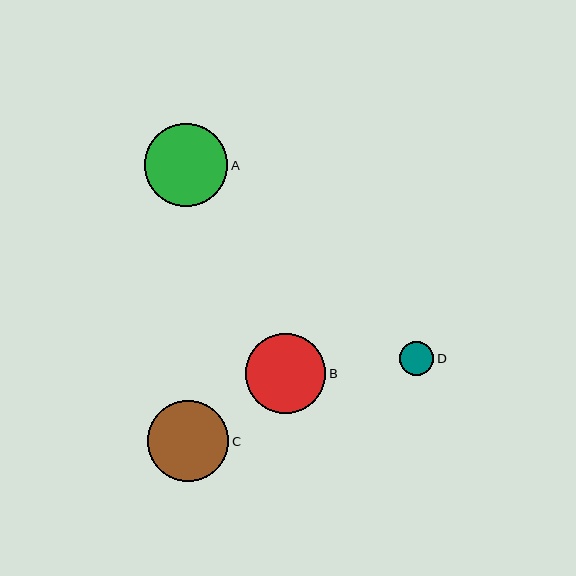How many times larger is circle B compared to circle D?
Circle B is approximately 2.3 times the size of circle D.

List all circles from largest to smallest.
From largest to smallest: A, C, B, D.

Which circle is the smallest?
Circle D is the smallest with a size of approximately 34 pixels.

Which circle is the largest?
Circle A is the largest with a size of approximately 84 pixels.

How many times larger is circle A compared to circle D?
Circle A is approximately 2.4 times the size of circle D.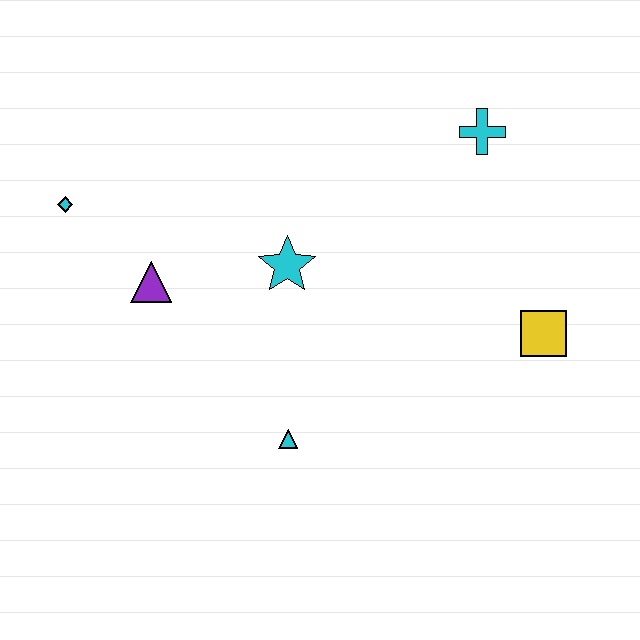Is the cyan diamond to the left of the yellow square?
Yes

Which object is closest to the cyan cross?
The yellow square is closest to the cyan cross.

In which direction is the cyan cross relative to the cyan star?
The cyan cross is to the right of the cyan star.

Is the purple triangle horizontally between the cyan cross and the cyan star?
No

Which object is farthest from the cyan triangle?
The cyan cross is farthest from the cyan triangle.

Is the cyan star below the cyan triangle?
No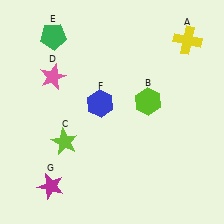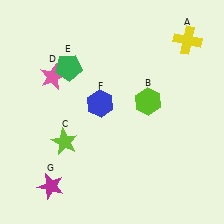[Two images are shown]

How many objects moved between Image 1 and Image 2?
1 object moved between the two images.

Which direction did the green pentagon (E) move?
The green pentagon (E) moved down.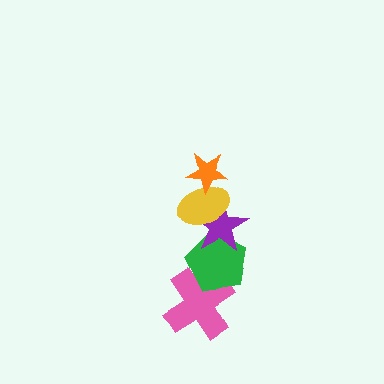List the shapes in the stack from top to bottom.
From top to bottom: the orange star, the yellow ellipse, the purple star, the green pentagon, the pink cross.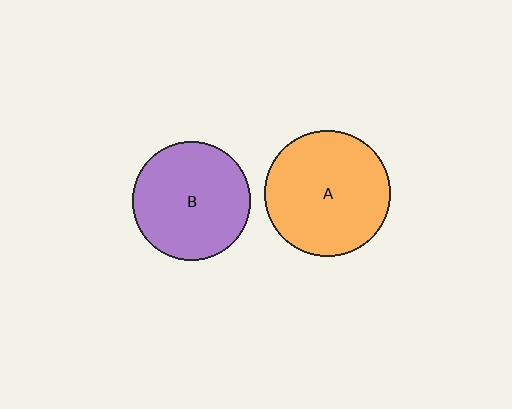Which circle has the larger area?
Circle A (orange).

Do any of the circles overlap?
No, none of the circles overlap.